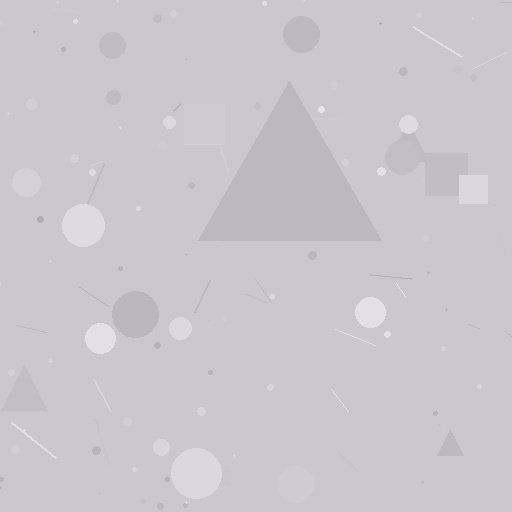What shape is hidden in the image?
A triangle is hidden in the image.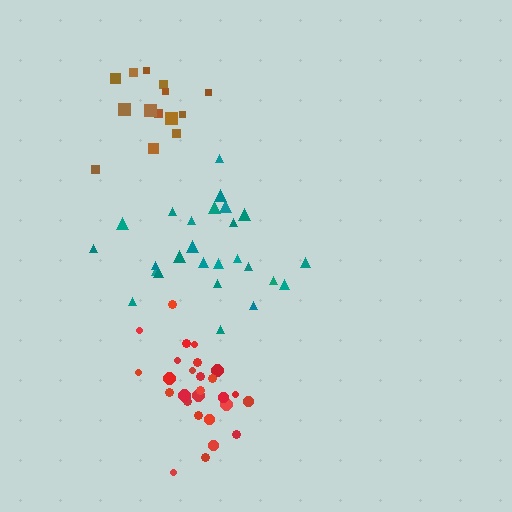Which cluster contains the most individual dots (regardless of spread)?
Red (27).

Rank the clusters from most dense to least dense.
brown, red, teal.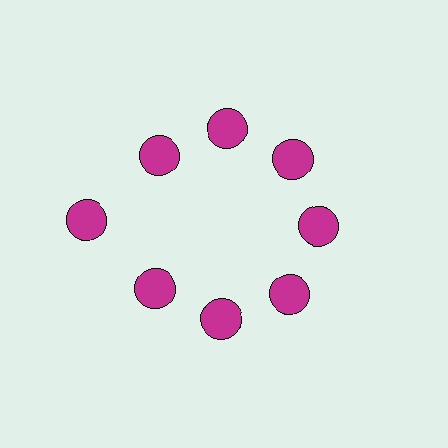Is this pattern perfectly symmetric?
No. The 8 magenta circles are arranged in a ring, but one element near the 9 o'clock position is pushed outward from the center, breaking the 8-fold rotational symmetry.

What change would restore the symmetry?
The symmetry would be restored by moving it inward, back onto the ring so that all 8 circles sit at equal angles and equal distance from the center.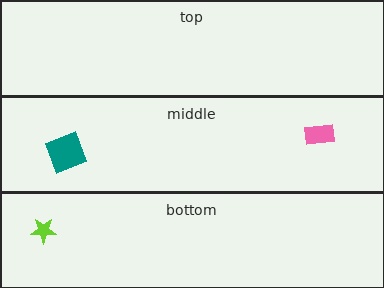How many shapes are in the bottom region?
1.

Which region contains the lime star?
The bottom region.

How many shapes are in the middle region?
2.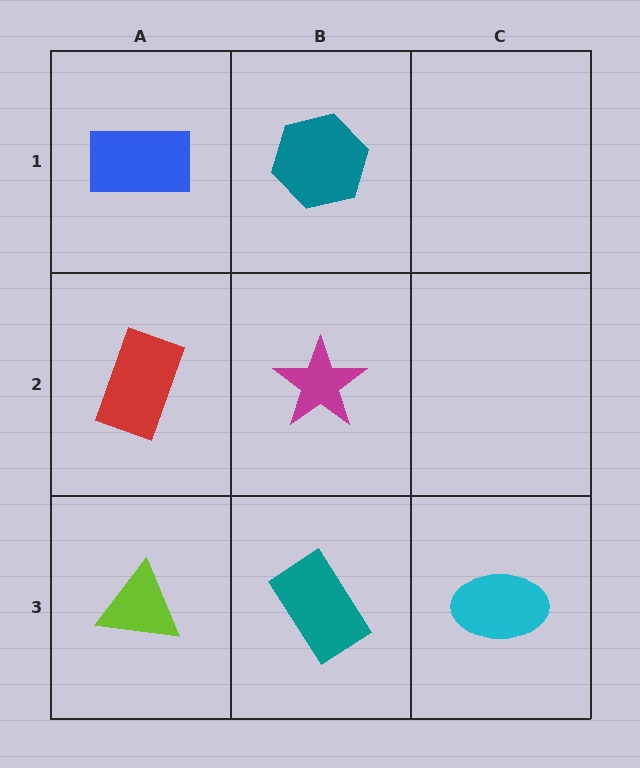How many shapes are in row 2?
2 shapes.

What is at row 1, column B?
A teal hexagon.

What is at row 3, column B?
A teal rectangle.